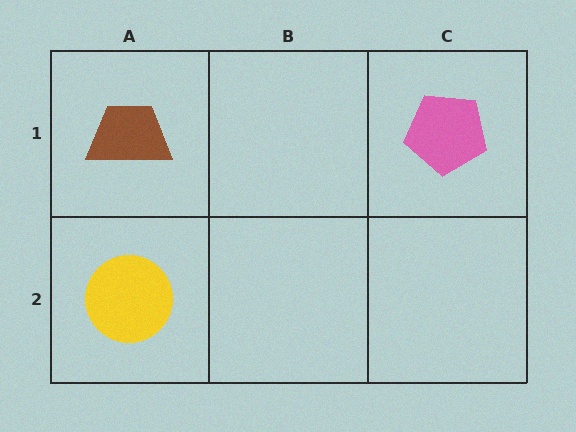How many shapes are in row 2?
1 shape.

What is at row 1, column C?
A pink pentagon.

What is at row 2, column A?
A yellow circle.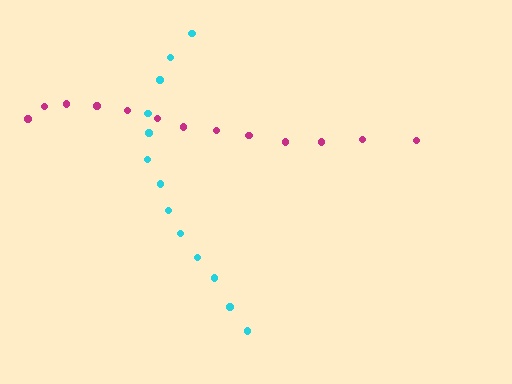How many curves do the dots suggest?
There are 2 distinct paths.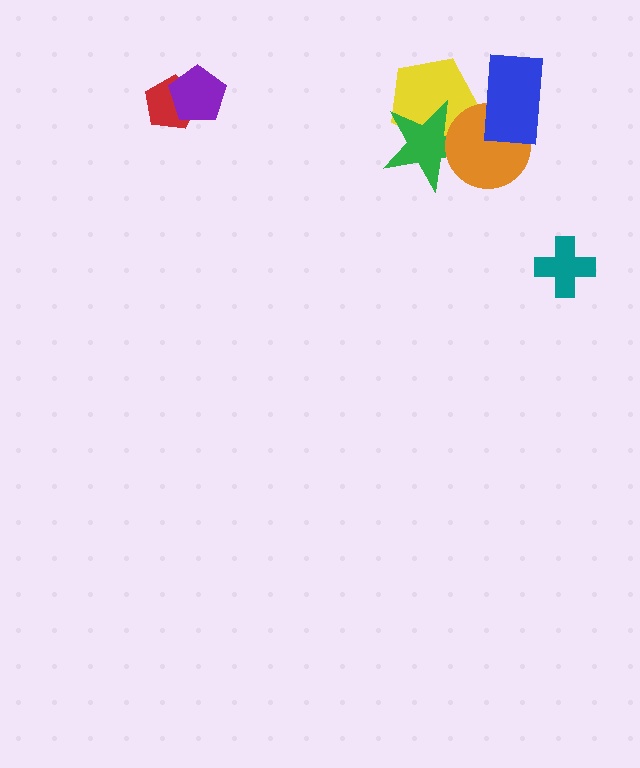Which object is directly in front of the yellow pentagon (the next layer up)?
The green star is directly in front of the yellow pentagon.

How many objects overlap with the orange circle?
3 objects overlap with the orange circle.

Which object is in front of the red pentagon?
The purple pentagon is in front of the red pentagon.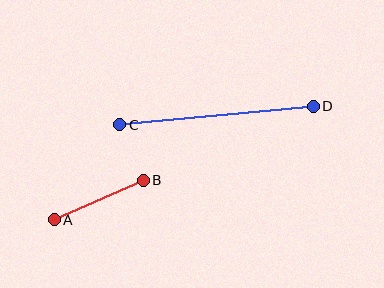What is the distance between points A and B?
The distance is approximately 97 pixels.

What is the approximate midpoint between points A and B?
The midpoint is at approximately (99, 200) pixels.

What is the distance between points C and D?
The distance is approximately 194 pixels.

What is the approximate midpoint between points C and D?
The midpoint is at approximately (217, 116) pixels.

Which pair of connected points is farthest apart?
Points C and D are farthest apart.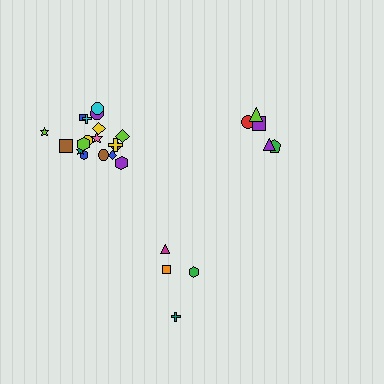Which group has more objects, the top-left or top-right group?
The top-left group.